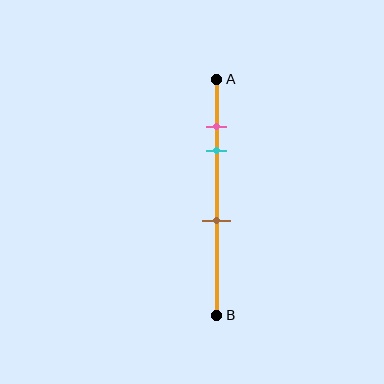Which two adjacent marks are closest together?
The pink and cyan marks are the closest adjacent pair.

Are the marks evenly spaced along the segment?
No, the marks are not evenly spaced.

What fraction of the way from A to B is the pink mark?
The pink mark is approximately 20% (0.2) of the way from A to B.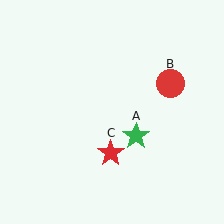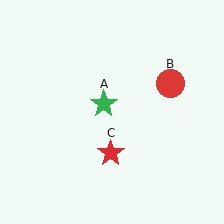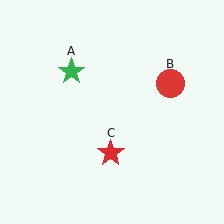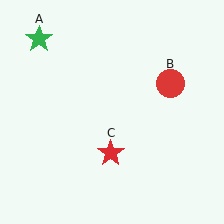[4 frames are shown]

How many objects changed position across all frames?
1 object changed position: green star (object A).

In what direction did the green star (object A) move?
The green star (object A) moved up and to the left.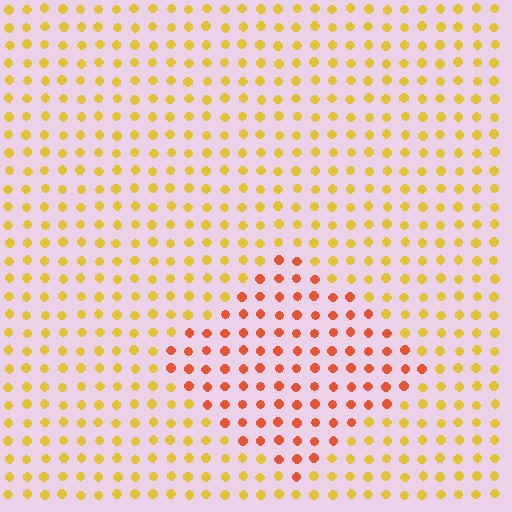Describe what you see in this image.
The image is filled with small yellow elements in a uniform arrangement. A diamond-shaped region is visible where the elements are tinted to a slightly different hue, forming a subtle color boundary.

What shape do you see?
I see a diamond.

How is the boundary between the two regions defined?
The boundary is defined purely by a slight shift in hue (about 38 degrees). Spacing, size, and orientation are identical on both sides.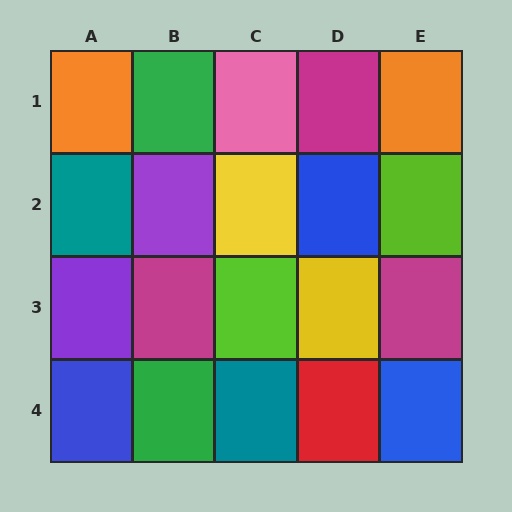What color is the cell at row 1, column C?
Pink.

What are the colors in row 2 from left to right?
Teal, purple, yellow, blue, lime.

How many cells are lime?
2 cells are lime.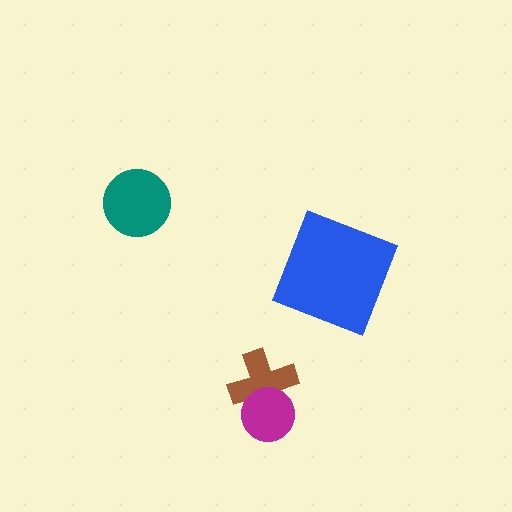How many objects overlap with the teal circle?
0 objects overlap with the teal circle.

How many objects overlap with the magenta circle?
1 object overlaps with the magenta circle.